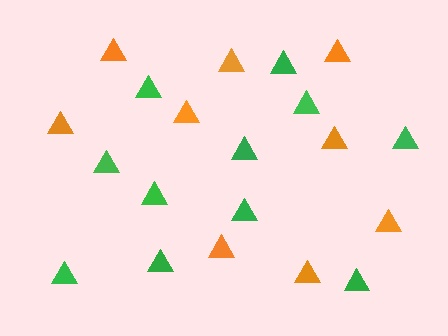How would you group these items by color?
There are 2 groups: one group of green triangles (11) and one group of orange triangles (9).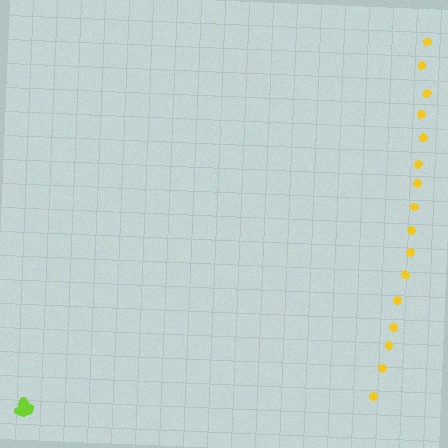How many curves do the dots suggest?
There are 2 distinct paths.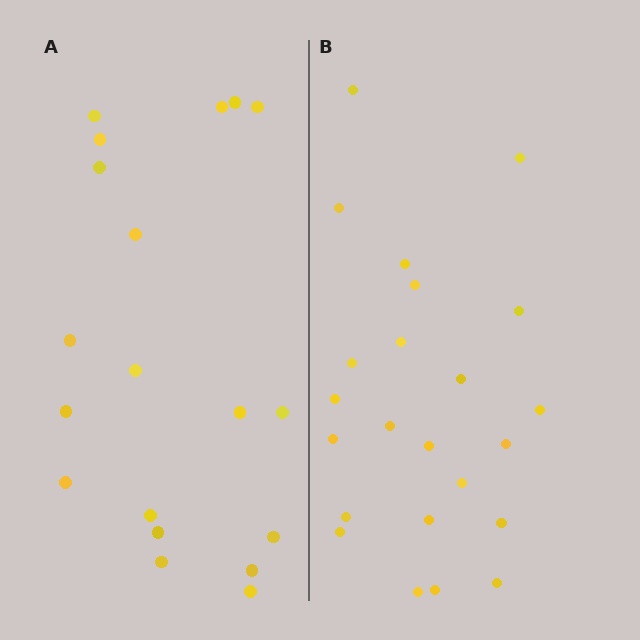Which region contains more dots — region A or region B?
Region B (the right region) has more dots.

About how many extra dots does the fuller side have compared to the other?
Region B has about 4 more dots than region A.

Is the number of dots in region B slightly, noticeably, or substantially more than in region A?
Region B has only slightly more — the two regions are fairly close. The ratio is roughly 1.2 to 1.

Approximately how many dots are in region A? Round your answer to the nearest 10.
About 20 dots. (The exact count is 19, which rounds to 20.)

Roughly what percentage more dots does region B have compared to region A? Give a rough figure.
About 20% more.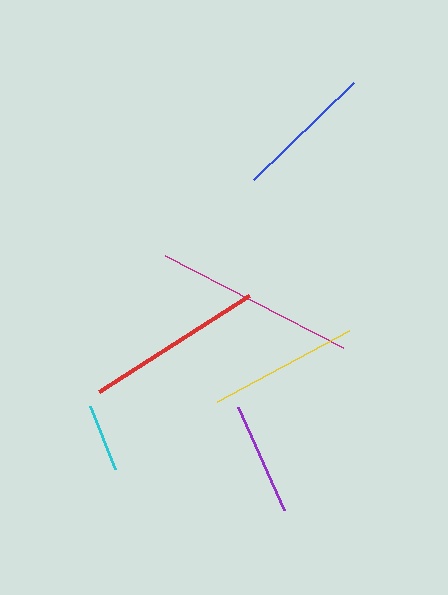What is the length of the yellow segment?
The yellow segment is approximately 150 pixels long.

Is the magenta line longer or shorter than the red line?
The magenta line is longer than the red line.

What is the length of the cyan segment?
The cyan segment is approximately 68 pixels long.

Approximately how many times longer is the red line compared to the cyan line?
The red line is approximately 2.6 times the length of the cyan line.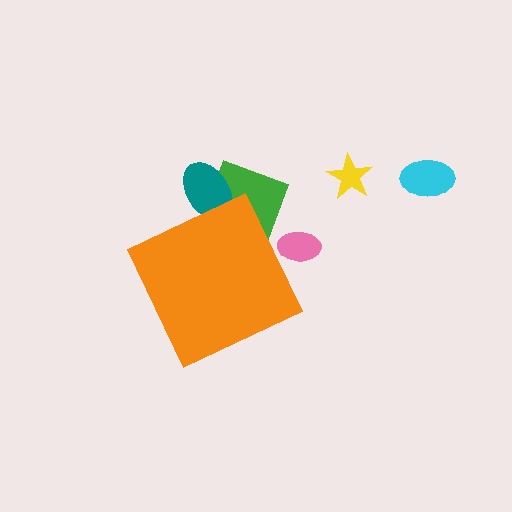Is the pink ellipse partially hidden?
Yes, the pink ellipse is partially hidden behind the orange diamond.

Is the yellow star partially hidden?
No, the yellow star is fully visible.